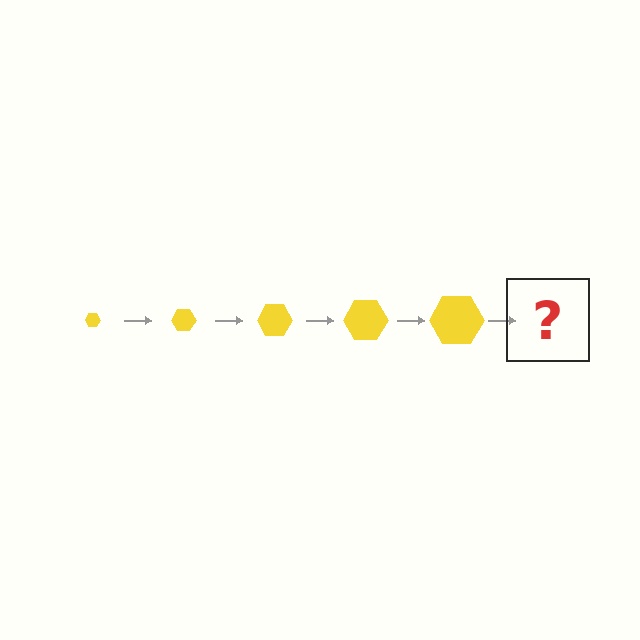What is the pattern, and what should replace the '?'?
The pattern is that the hexagon gets progressively larger each step. The '?' should be a yellow hexagon, larger than the previous one.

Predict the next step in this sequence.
The next step is a yellow hexagon, larger than the previous one.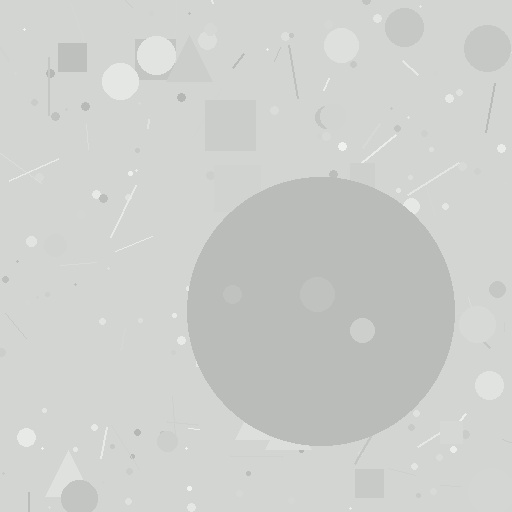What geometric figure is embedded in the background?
A circle is embedded in the background.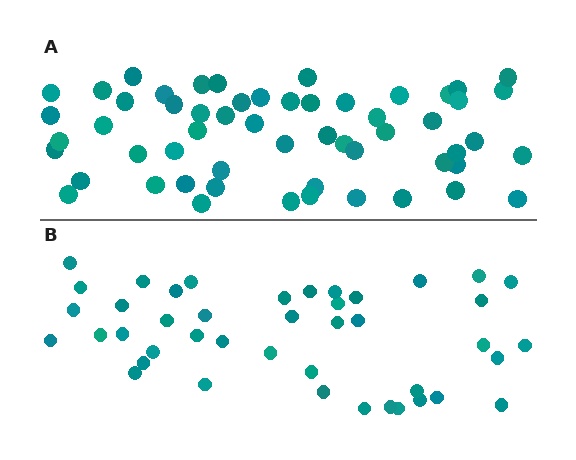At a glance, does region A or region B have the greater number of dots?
Region A (the top region) has more dots.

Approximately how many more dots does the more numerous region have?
Region A has approximately 15 more dots than region B.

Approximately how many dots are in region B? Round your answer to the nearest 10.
About 40 dots. (The exact count is 43, which rounds to 40.)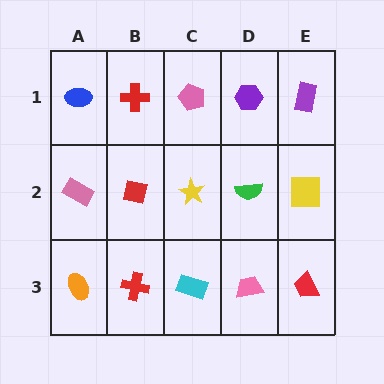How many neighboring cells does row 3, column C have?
3.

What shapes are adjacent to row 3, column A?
A pink rectangle (row 2, column A), a red cross (row 3, column B).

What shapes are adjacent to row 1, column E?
A yellow square (row 2, column E), a purple hexagon (row 1, column D).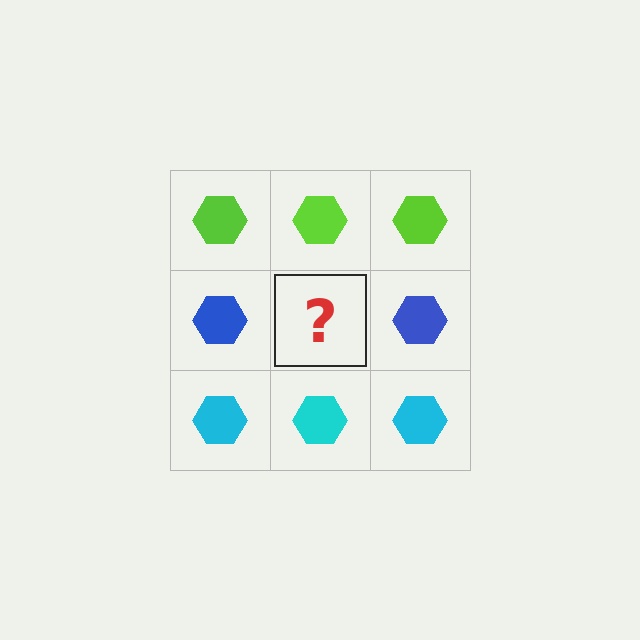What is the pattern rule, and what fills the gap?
The rule is that each row has a consistent color. The gap should be filled with a blue hexagon.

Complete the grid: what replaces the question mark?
The question mark should be replaced with a blue hexagon.